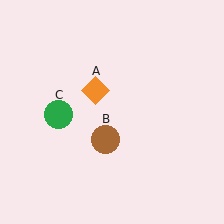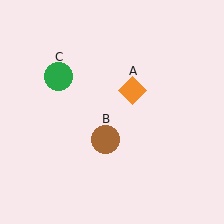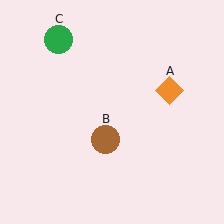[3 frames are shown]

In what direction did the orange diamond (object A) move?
The orange diamond (object A) moved right.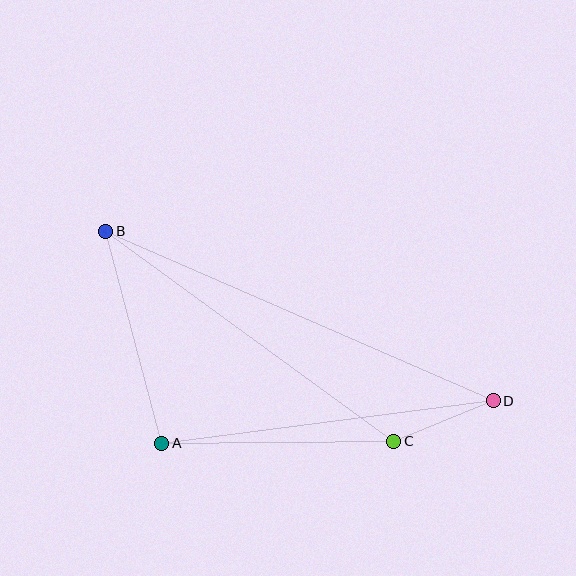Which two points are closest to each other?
Points C and D are closest to each other.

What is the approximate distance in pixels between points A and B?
The distance between A and B is approximately 219 pixels.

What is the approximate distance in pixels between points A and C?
The distance between A and C is approximately 232 pixels.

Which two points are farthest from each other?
Points B and D are farthest from each other.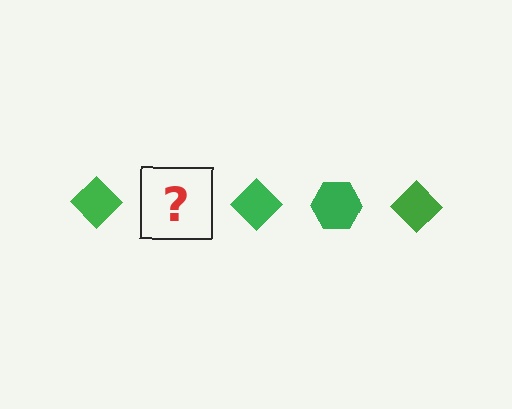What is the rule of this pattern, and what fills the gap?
The rule is that the pattern cycles through diamond, hexagon shapes in green. The gap should be filled with a green hexagon.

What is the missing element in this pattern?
The missing element is a green hexagon.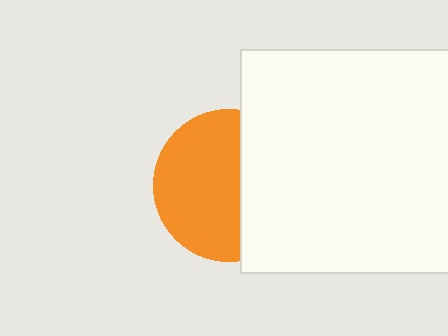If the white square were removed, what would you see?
You would see the complete orange circle.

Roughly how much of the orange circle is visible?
About half of it is visible (roughly 59%).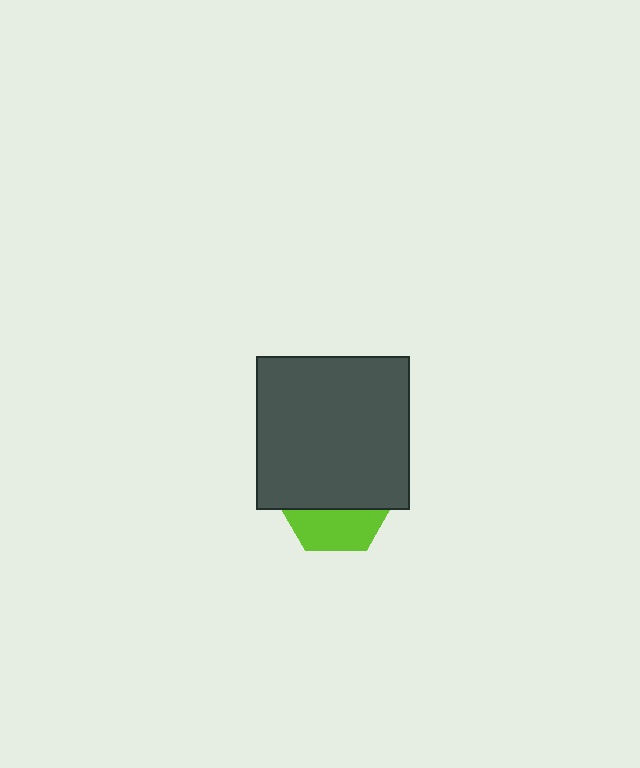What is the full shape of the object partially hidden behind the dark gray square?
The partially hidden object is a lime hexagon.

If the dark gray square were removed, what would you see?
You would see the complete lime hexagon.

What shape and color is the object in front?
The object in front is a dark gray square.